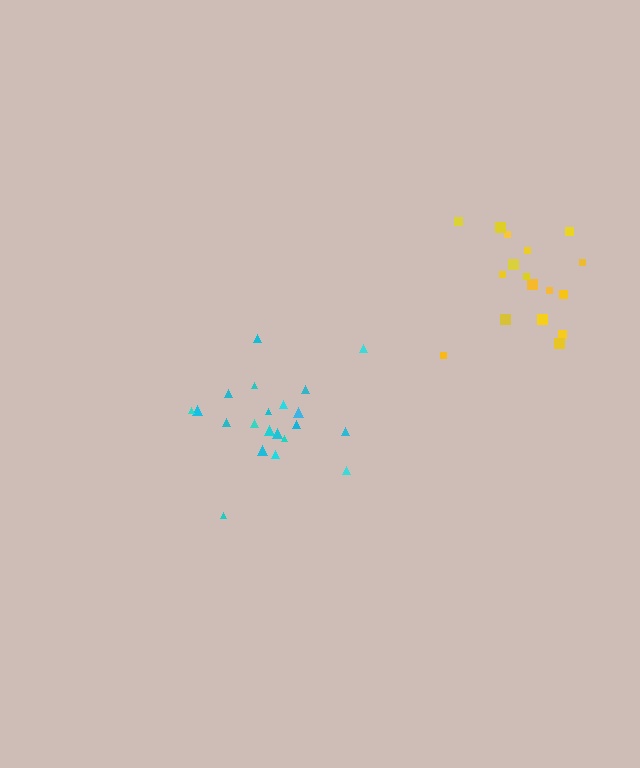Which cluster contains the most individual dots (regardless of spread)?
Cyan (21).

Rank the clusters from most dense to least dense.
cyan, yellow.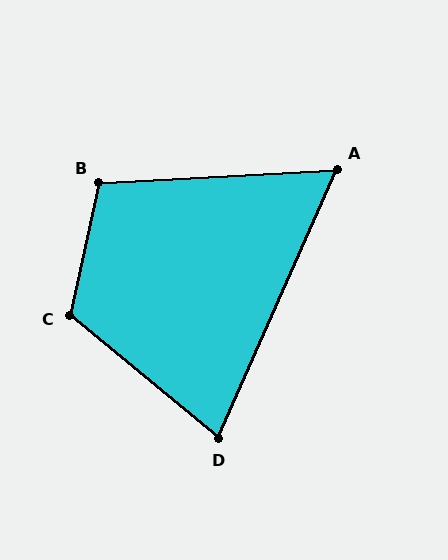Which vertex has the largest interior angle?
C, at approximately 117 degrees.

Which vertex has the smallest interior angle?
A, at approximately 63 degrees.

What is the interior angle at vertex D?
Approximately 74 degrees (acute).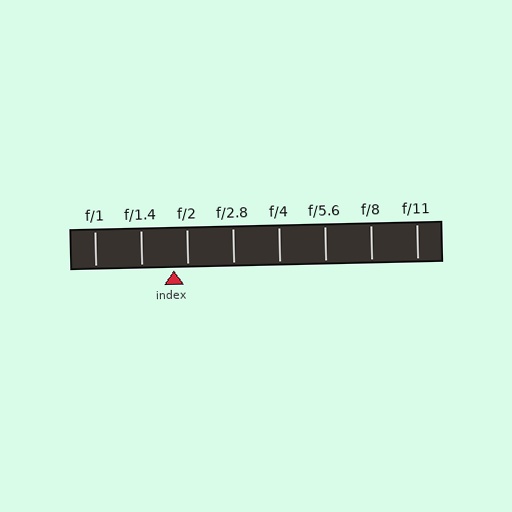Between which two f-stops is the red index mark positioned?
The index mark is between f/1.4 and f/2.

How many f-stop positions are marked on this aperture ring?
There are 8 f-stop positions marked.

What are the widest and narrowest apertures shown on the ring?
The widest aperture shown is f/1 and the narrowest is f/11.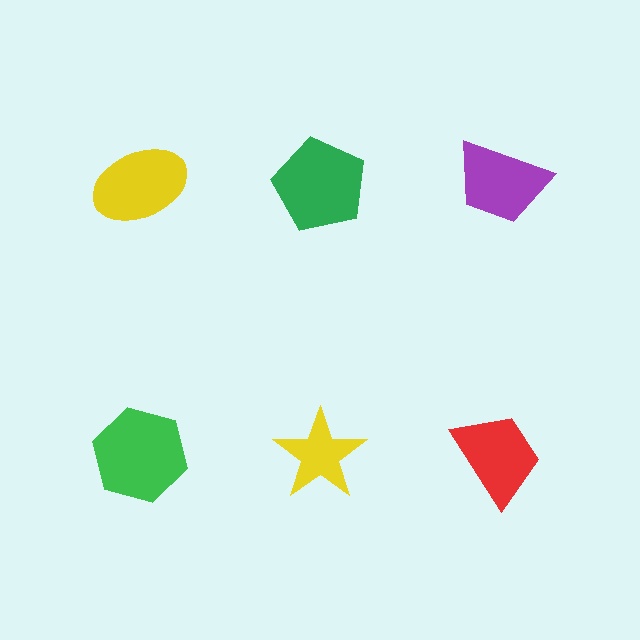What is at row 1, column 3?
A purple trapezoid.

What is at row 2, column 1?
A green hexagon.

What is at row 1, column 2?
A green pentagon.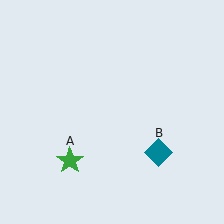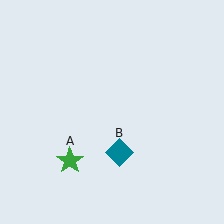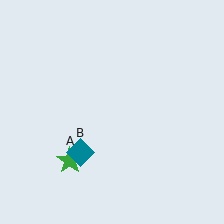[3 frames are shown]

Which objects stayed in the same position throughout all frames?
Green star (object A) remained stationary.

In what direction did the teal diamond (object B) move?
The teal diamond (object B) moved left.